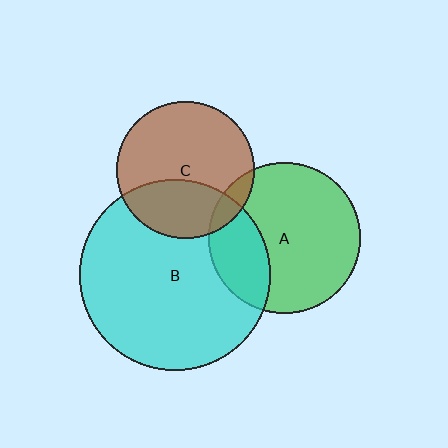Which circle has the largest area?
Circle B (cyan).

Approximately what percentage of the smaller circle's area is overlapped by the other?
Approximately 25%.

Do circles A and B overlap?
Yes.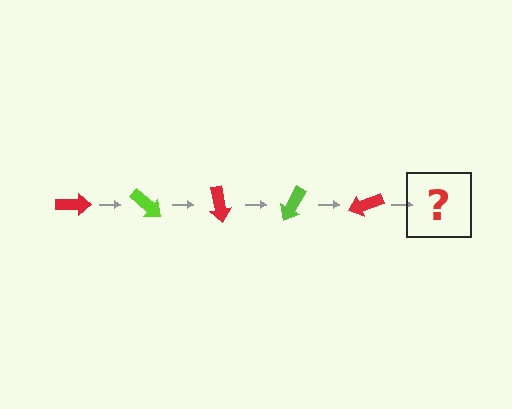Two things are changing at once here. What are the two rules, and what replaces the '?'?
The two rules are that it rotates 40 degrees each step and the color cycles through red and lime. The '?' should be a lime arrow, rotated 200 degrees from the start.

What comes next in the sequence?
The next element should be a lime arrow, rotated 200 degrees from the start.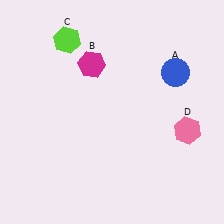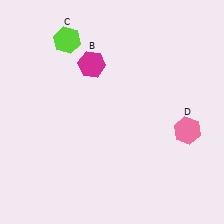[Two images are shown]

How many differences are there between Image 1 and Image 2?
There is 1 difference between the two images.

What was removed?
The blue circle (A) was removed in Image 2.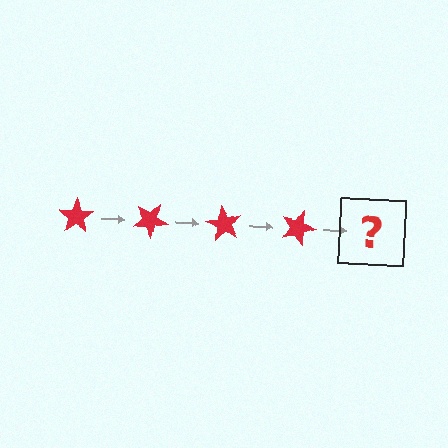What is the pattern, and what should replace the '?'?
The pattern is that the star rotates 30 degrees each step. The '?' should be a red star rotated 120 degrees.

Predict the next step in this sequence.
The next step is a red star rotated 120 degrees.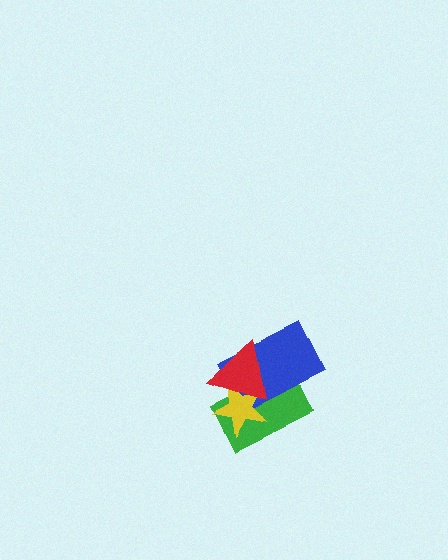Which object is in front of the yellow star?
The red triangle is in front of the yellow star.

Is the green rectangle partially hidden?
Yes, it is partially covered by another shape.